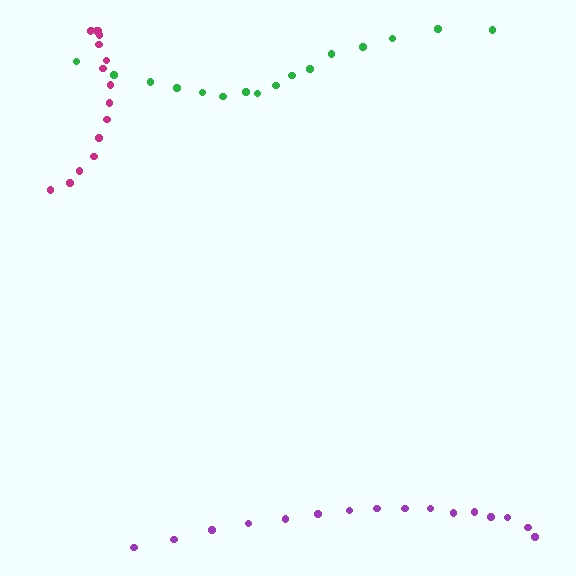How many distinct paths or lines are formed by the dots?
There are 3 distinct paths.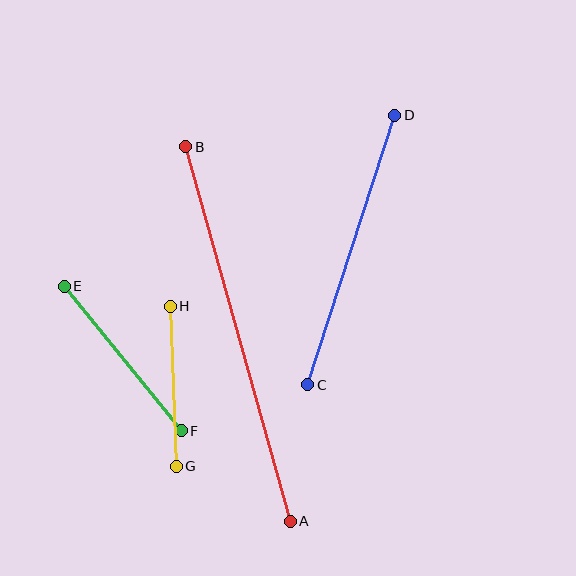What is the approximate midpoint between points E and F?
The midpoint is at approximately (123, 358) pixels.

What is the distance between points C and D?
The distance is approximately 283 pixels.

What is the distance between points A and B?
The distance is approximately 389 pixels.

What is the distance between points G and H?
The distance is approximately 160 pixels.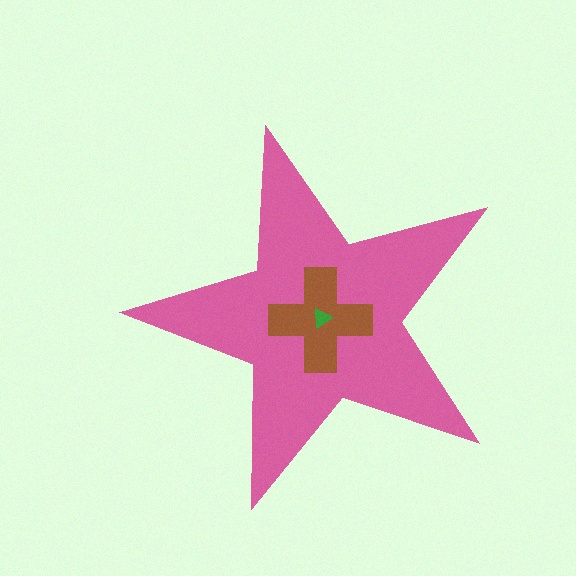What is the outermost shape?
The pink star.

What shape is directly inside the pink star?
The brown cross.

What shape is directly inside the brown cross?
The green triangle.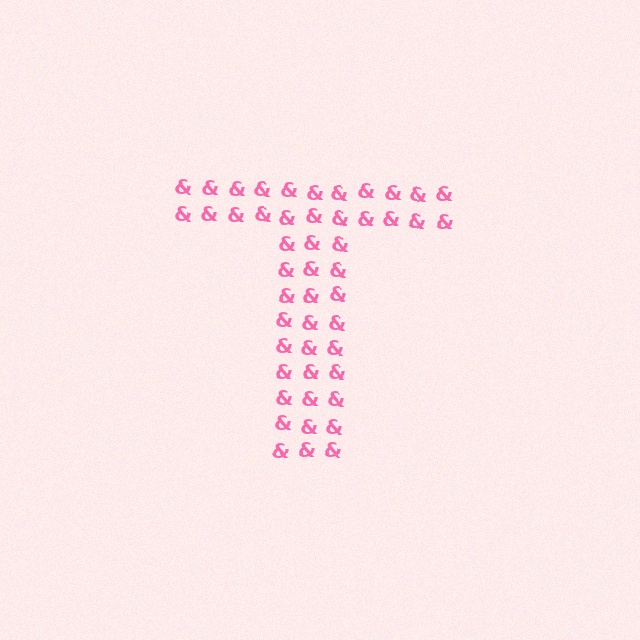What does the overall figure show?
The overall figure shows the letter T.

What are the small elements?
The small elements are ampersands.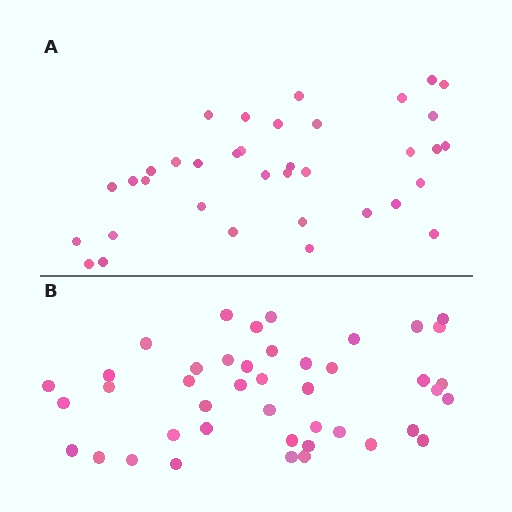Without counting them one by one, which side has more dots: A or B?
Region B (the bottom region) has more dots.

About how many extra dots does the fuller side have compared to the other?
Region B has roughly 8 or so more dots than region A.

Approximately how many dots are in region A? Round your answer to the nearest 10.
About 40 dots. (The exact count is 36, which rounds to 40.)